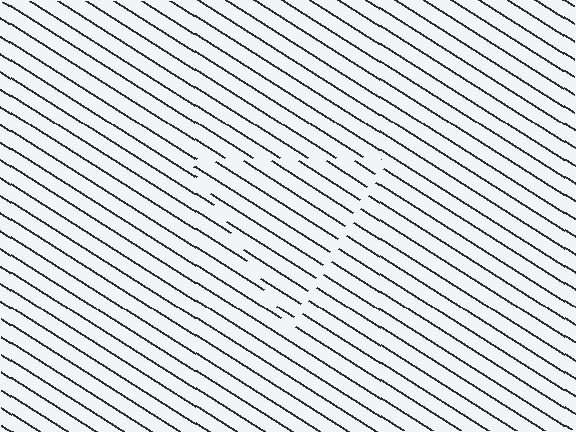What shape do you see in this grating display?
An illusory triangle. The interior of the shape contains the same grating, shifted by half a period — the contour is defined by the phase discontinuity where line-ends from the inner and outer gratings abut.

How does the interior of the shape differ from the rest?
The interior of the shape contains the same grating, shifted by half a period — the contour is defined by the phase discontinuity where line-ends from the inner and outer gratings abut.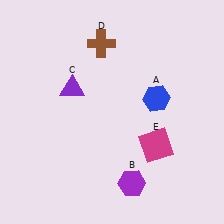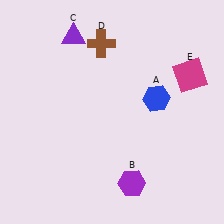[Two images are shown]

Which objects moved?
The objects that moved are: the purple triangle (C), the magenta square (E).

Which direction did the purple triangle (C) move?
The purple triangle (C) moved up.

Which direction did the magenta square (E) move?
The magenta square (E) moved up.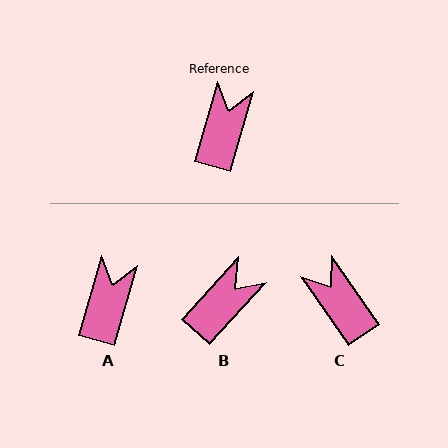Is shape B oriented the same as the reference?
No, it is off by about 26 degrees.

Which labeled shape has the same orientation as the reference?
A.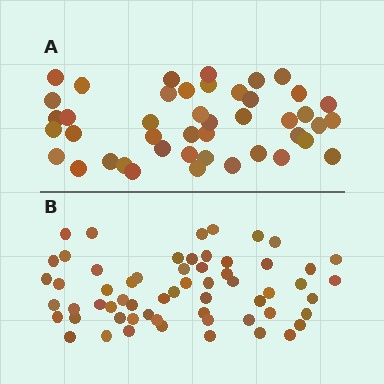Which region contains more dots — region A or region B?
Region B (the bottom region) has more dots.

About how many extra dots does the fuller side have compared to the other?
Region B has approximately 15 more dots than region A.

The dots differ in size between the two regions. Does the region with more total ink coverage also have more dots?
No. Region A has more total ink coverage because its dots are larger, but region B actually contains more individual dots. Total area can be misleading — the number of items is what matters here.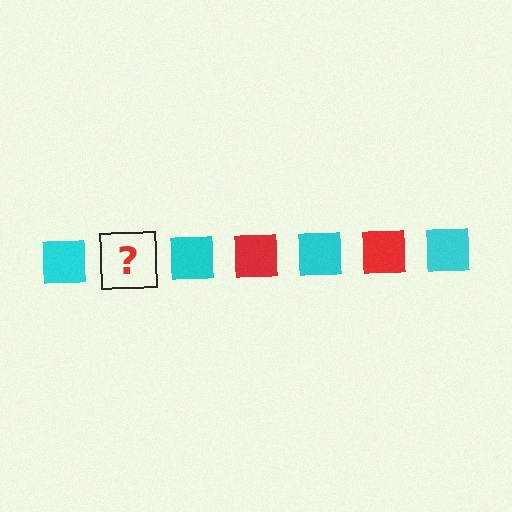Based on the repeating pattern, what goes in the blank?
The blank should be a red square.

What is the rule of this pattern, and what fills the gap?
The rule is that the pattern cycles through cyan, red squares. The gap should be filled with a red square.